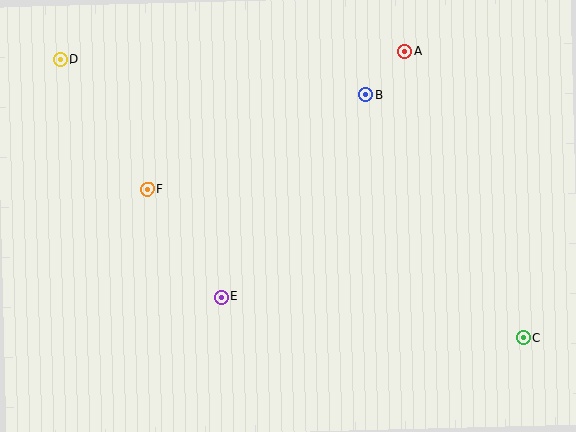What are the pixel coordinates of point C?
Point C is at (523, 338).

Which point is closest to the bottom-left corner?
Point E is closest to the bottom-left corner.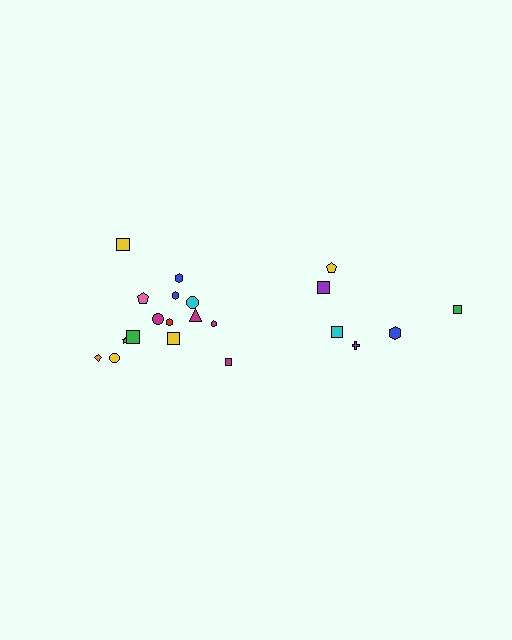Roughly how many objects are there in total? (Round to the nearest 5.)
Roughly 20 objects in total.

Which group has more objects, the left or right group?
The left group.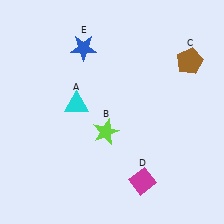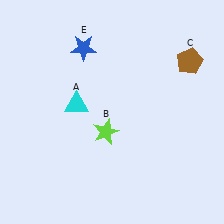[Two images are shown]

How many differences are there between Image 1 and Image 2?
There is 1 difference between the two images.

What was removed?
The magenta diamond (D) was removed in Image 2.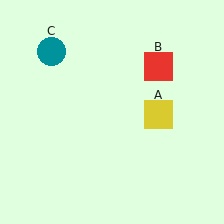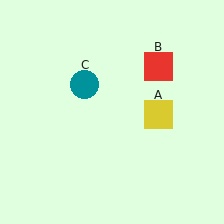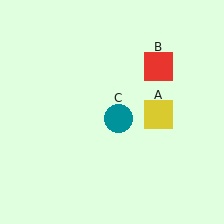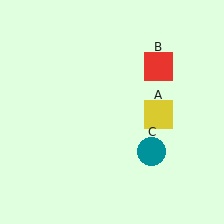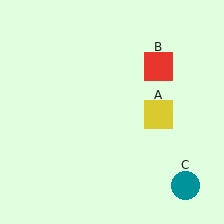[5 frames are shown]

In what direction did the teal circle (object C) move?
The teal circle (object C) moved down and to the right.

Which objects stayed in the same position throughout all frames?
Yellow square (object A) and red square (object B) remained stationary.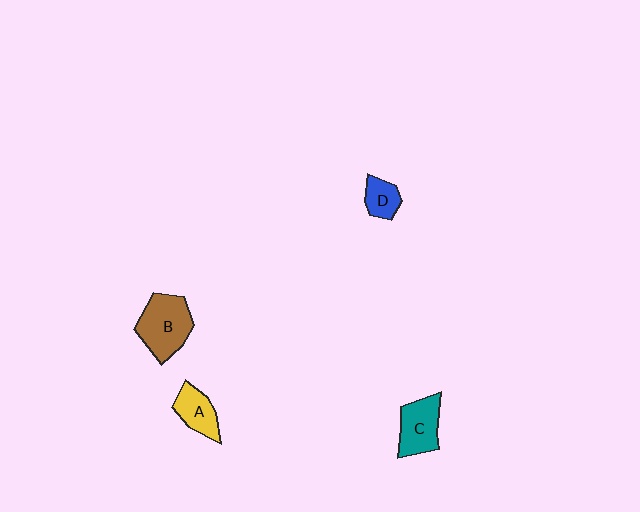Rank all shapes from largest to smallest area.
From largest to smallest: B (brown), C (teal), A (yellow), D (blue).